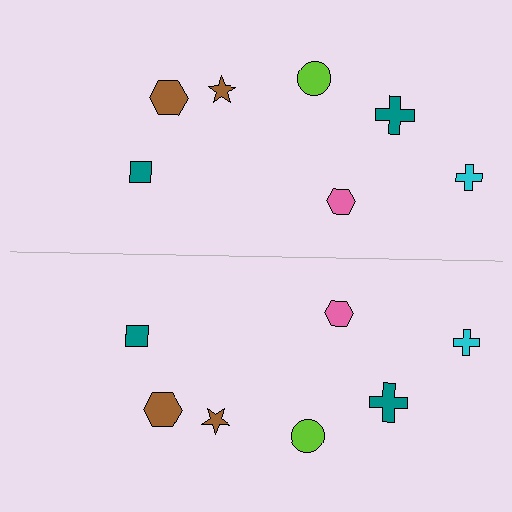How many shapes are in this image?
There are 14 shapes in this image.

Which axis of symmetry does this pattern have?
The pattern has a horizontal axis of symmetry running through the center of the image.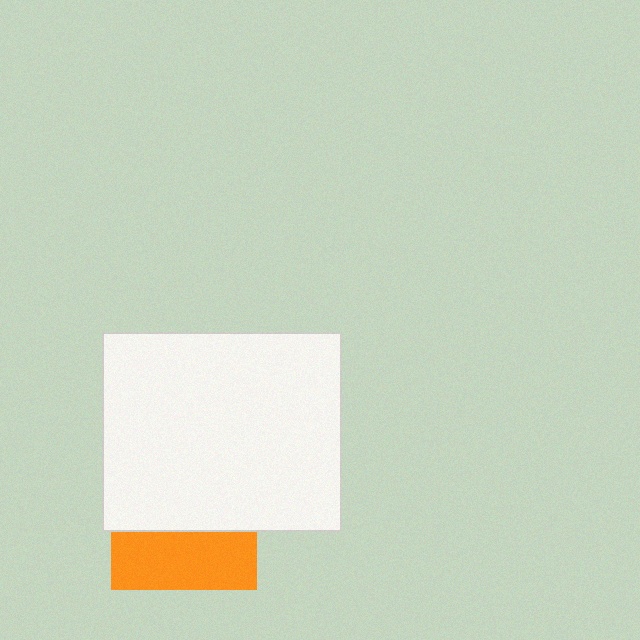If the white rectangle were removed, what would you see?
You would see the complete orange square.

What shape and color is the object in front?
The object in front is a white rectangle.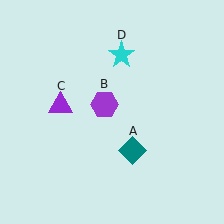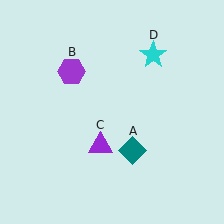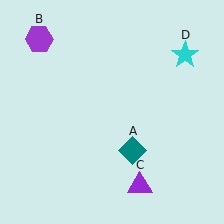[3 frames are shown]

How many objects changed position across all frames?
3 objects changed position: purple hexagon (object B), purple triangle (object C), cyan star (object D).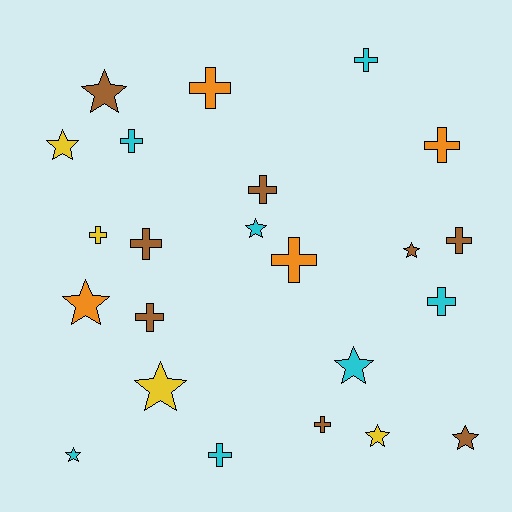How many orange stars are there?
There is 1 orange star.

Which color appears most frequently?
Brown, with 8 objects.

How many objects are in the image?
There are 23 objects.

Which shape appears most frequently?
Cross, with 13 objects.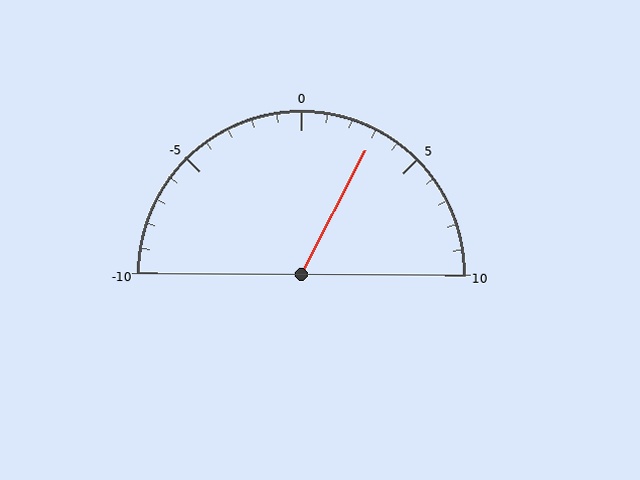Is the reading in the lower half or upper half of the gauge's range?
The reading is in the upper half of the range (-10 to 10).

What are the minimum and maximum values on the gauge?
The gauge ranges from -10 to 10.